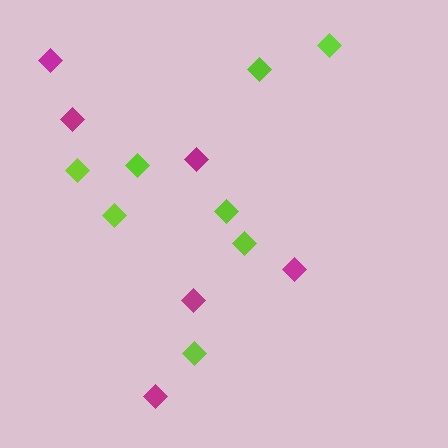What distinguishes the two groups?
There are 2 groups: one group of magenta diamonds (6) and one group of lime diamonds (8).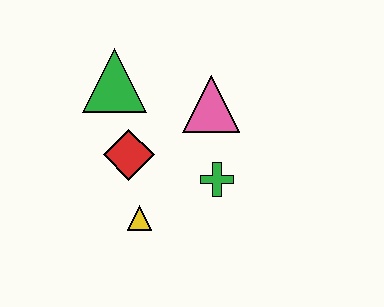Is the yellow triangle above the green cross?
No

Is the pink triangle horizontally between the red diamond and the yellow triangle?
No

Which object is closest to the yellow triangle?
The red diamond is closest to the yellow triangle.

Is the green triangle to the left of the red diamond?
Yes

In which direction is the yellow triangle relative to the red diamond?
The yellow triangle is below the red diamond.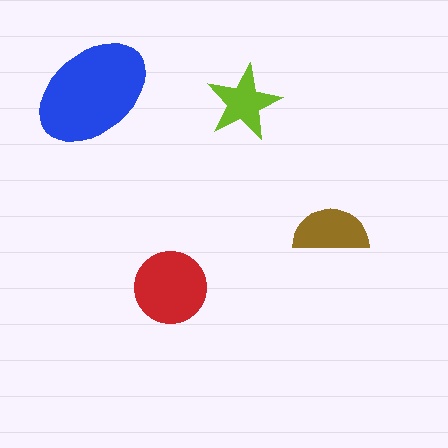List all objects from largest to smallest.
The blue ellipse, the red circle, the brown semicircle, the lime star.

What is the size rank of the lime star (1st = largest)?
4th.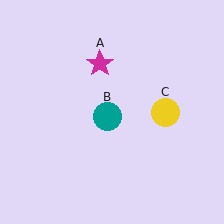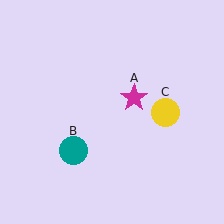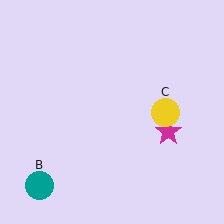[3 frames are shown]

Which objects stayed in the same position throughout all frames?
Yellow circle (object C) remained stationary.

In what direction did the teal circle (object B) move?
The teal circle (object B) moved down and to the left.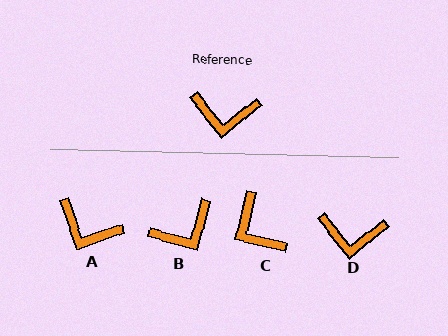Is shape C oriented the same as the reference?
No, it is off by about 52 degrees.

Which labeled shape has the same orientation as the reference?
D.